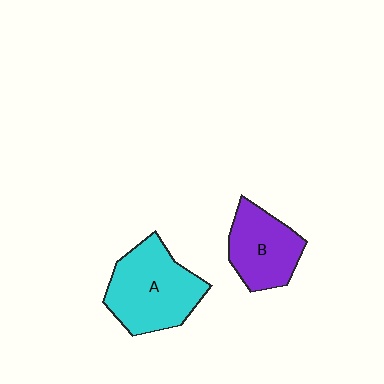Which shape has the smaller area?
Shape B (purple).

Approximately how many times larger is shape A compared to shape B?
Approximately 1.4 times.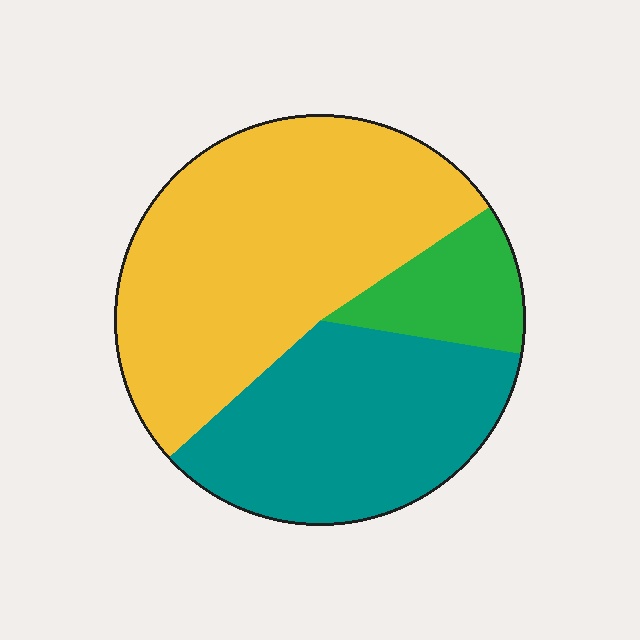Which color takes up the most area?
Yellow, at roughly 50%.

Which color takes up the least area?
Green, at roughly 10%.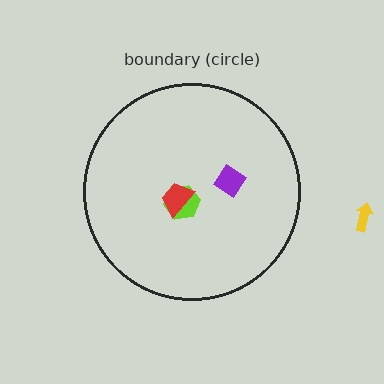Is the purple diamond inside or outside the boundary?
Inside.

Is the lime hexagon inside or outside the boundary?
Inside.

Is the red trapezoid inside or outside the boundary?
Inside.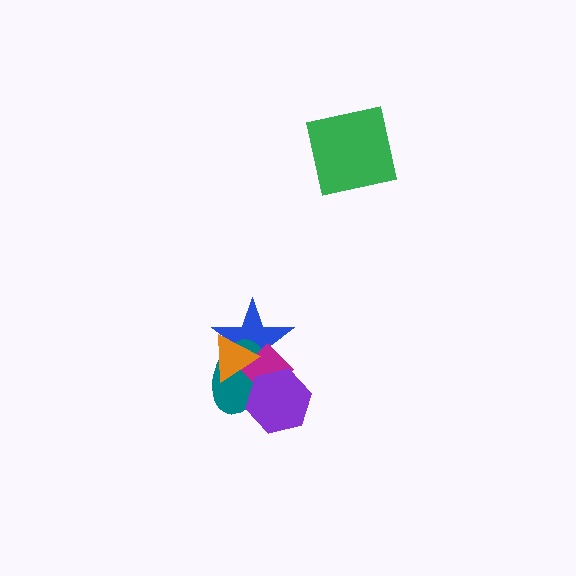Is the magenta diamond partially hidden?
Yes, it is partially covered by another shape.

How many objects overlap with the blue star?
4 objects overlap with the blue star.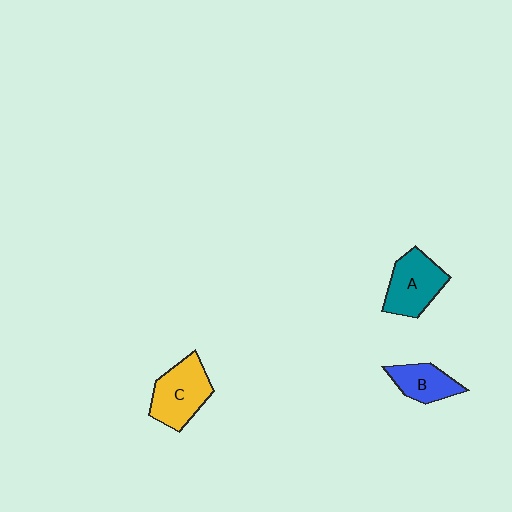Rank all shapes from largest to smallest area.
From largest to smallest: C (yellow), A (teal), B (blue).